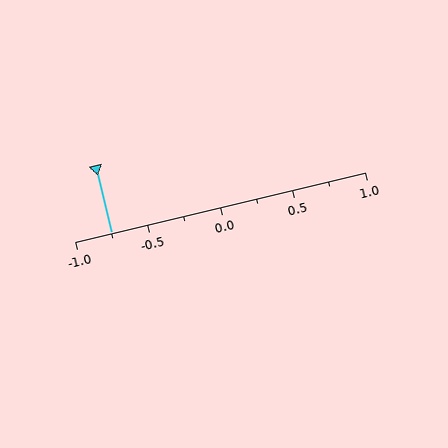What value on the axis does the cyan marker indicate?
The marker indicates approximately -0.75.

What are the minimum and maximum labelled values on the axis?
The axis runs from -1.0 to 1.0.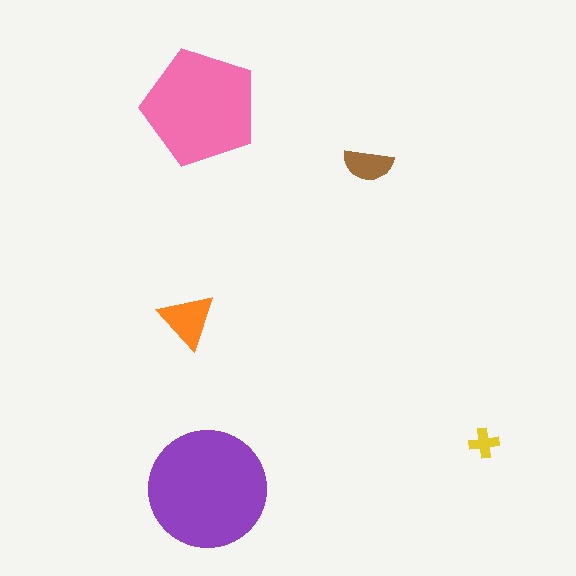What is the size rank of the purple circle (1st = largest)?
1st.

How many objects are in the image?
There are 5 objects in the image.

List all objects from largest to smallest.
The purple circle, the pink pentagon, the orange triangle, the brown semicircle, the yellow cross.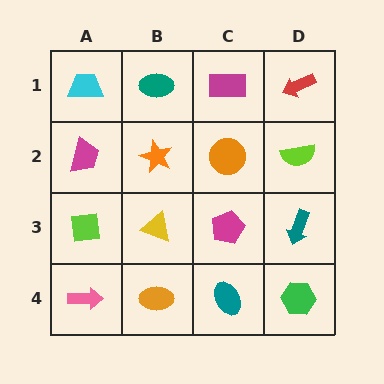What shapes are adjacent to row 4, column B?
A yellow triangle (row 3, column B), a pink arrow (row 4, column A), a teal ellipse (row 4, column C).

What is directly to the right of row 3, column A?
A yellow triangle.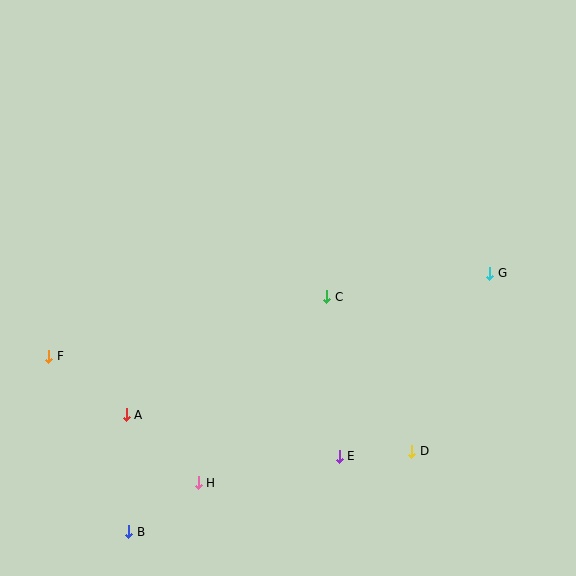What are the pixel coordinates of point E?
Point E is at (339, 456).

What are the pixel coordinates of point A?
Point A is at (126, 415).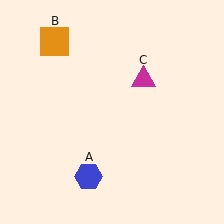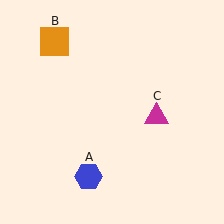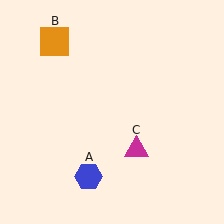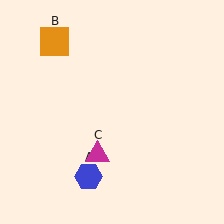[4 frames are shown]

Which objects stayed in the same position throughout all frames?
Blue hexagon (object A) and orange square (object B) remained stationary.